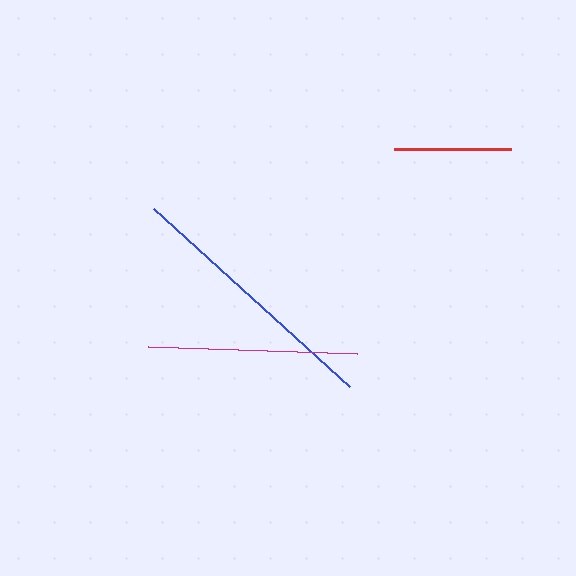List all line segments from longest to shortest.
From longest to shortest: blue, magenta, red.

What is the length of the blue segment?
The blue segment is approximately 265 pixels long.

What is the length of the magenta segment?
The magenta segment is approximately 210 pixels long.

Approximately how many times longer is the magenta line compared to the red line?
The magenta line is approximately 1.8 times the length of the red line.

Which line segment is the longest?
The blue line is the longest at approximately 265 pixels.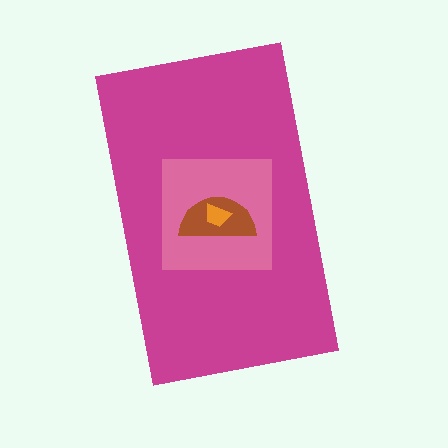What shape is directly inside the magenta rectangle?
The pink square.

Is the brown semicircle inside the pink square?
Yes.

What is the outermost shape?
The magenta rectangle.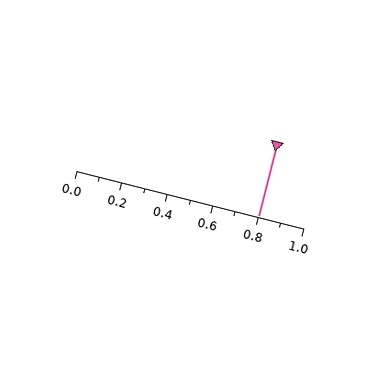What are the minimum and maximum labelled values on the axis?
The axis runs from 0.0 to 1.0.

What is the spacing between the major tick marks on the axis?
The major ticks are spaced 0.2 apart.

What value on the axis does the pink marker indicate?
The marker indicates approximately 0.8.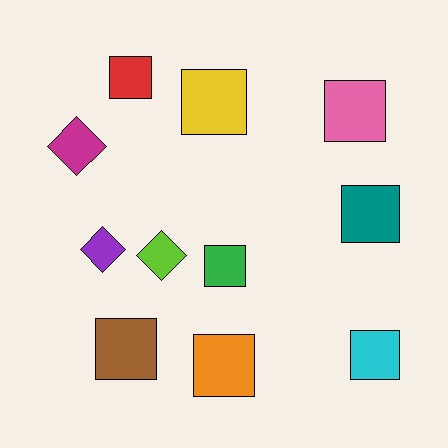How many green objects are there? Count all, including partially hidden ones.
There is 1 green object.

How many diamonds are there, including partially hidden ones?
There are 3 diamonds.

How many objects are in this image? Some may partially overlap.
There are 11 objects.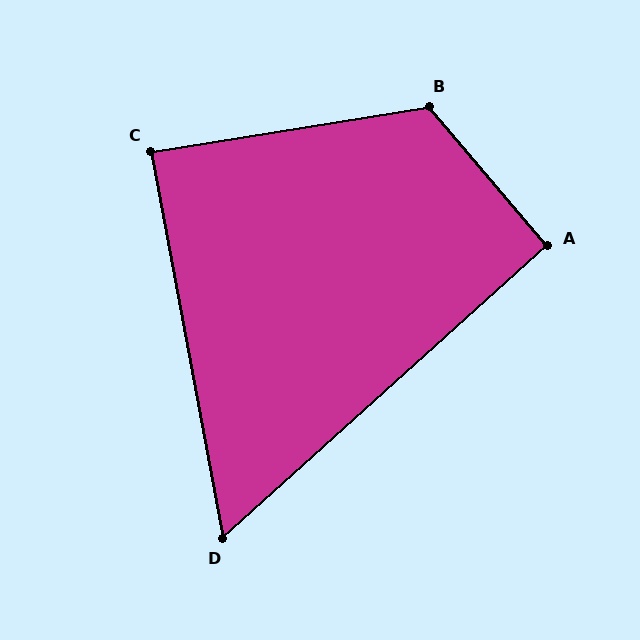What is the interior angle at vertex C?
Approximately 88 degrees (approximately right).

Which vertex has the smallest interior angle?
D, at approximately 59 degrees.